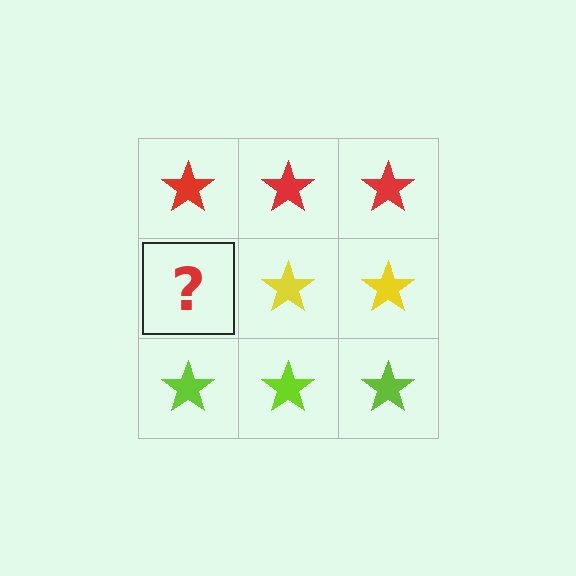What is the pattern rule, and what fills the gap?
The rule is that each row has a consistent color. The gap should be filled with a yellow star.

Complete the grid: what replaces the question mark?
The question mark should be replaced with a yellow star.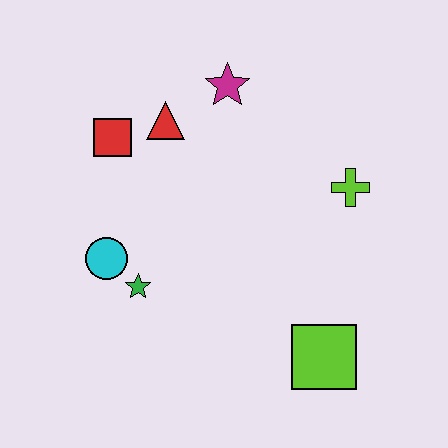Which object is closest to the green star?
The cyan circle is closest to the green star.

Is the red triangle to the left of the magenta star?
Yes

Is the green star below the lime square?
No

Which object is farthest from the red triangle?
The lime square is farthest from the red triangle.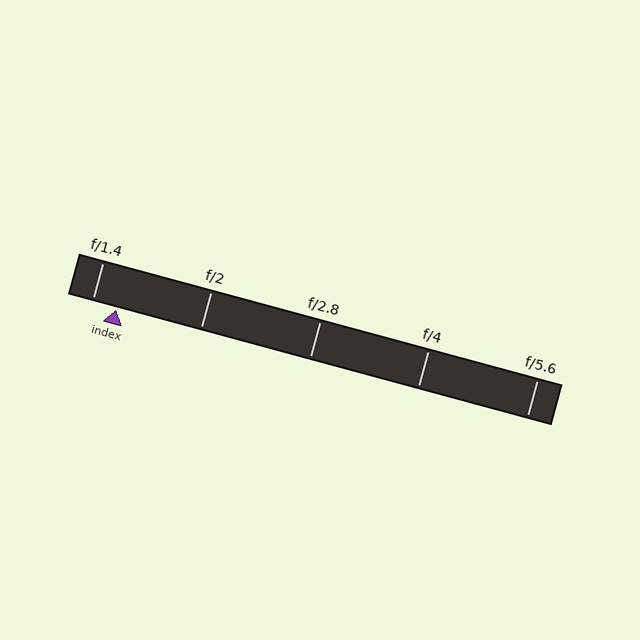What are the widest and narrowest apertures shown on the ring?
The widest aperture shown is f/1.4 and the narrowest is f/5.6.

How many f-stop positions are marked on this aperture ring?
There are 5 f-stop positions marked.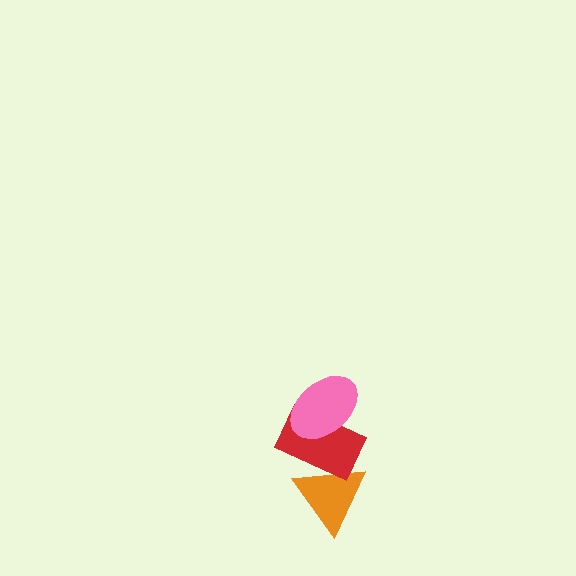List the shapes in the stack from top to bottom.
From top to bottom: the pink ellipse, the red rectangle, the orange triangle.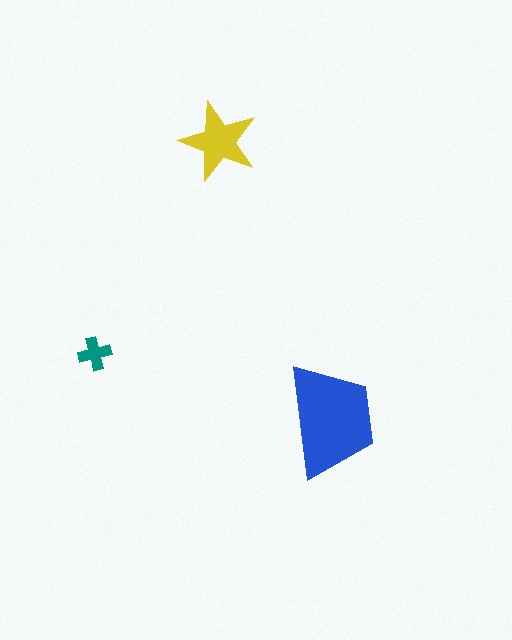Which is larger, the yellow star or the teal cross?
The yellow star.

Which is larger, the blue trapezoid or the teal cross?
The blue trapezoid.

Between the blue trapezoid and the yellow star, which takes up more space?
The blue trapezoid.